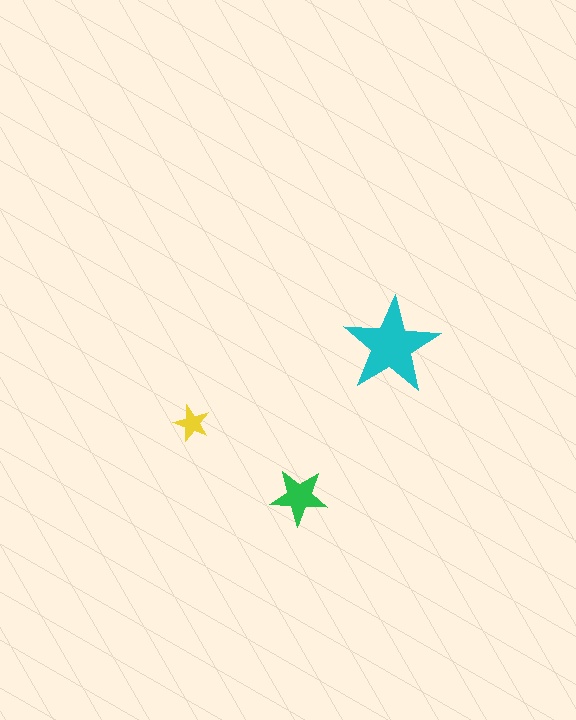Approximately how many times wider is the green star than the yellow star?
About 1.5 times wider.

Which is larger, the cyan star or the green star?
The cyan one.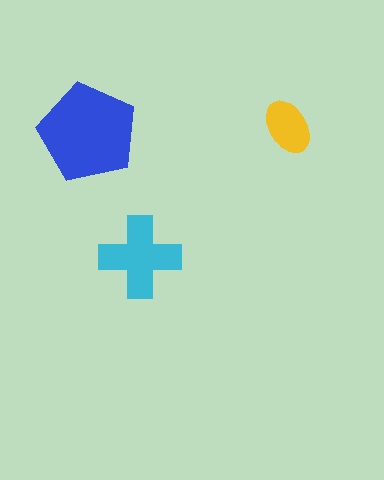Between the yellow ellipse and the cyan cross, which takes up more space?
The cyan cross.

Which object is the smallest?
The yellow ellipse.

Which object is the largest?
The blue pentagon.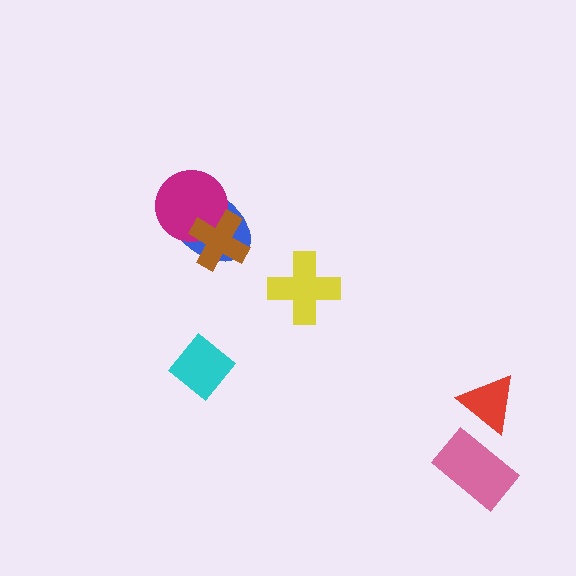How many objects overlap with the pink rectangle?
0 objects overlap with the pink rectangle.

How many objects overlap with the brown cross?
2 objects overlap with the brown cross.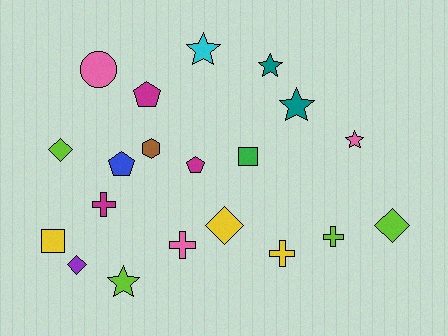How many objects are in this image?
There are 20 objects.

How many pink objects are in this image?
There are 3 pink objects.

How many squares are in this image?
There are 2 squares.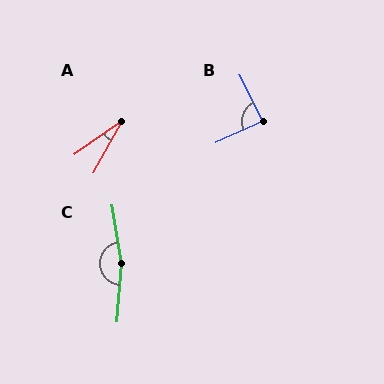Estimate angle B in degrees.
Approximately 88 degrees.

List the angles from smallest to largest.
A (26°), B (88°), C (167°).